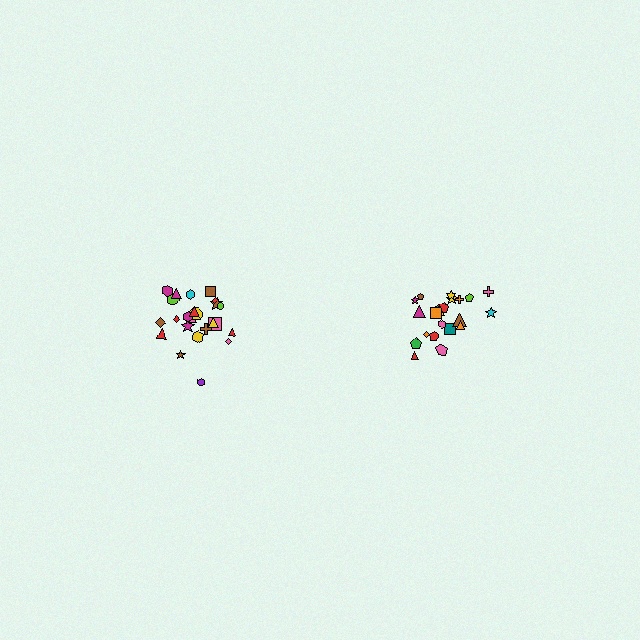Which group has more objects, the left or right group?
The left group.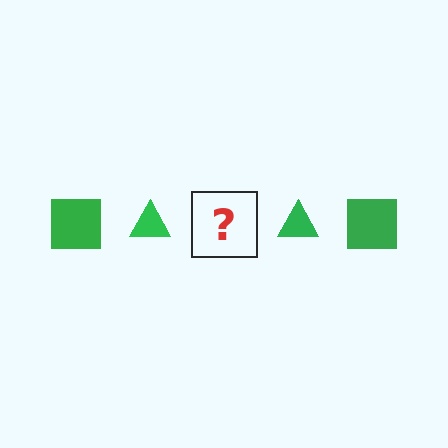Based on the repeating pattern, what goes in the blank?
The blank should be a green square.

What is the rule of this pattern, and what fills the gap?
The rule is that the pattern cycles through square, triangle shapes in green. The gap should be filled with a green square.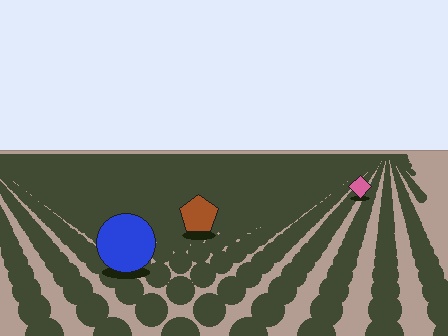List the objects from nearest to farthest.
From nearest to farthest: the blue circle, the brown pentagon, the pink diamond.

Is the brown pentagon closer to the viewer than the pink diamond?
Yes. The brown pentagon is closer — you can tell from the texture gradient: the ground texture is coarser near it.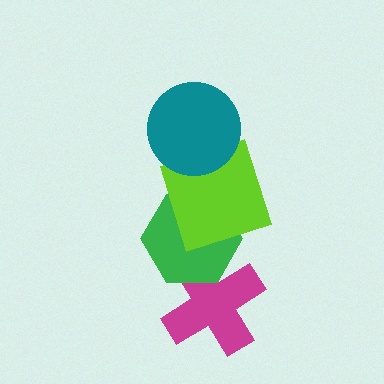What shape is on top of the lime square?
The teal circle is on top of the lime square.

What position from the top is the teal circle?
The teal circle is 1st from the top.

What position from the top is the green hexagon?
The green hexagon is 3rd from the top.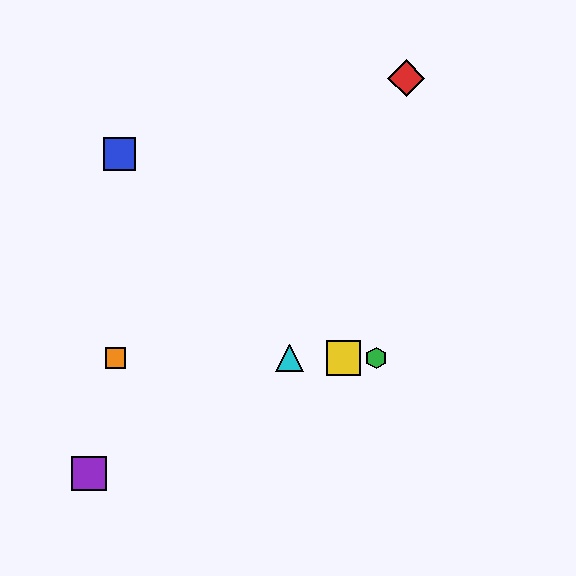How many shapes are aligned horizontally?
4 shapes (the green hexagon, the yellow square, the orange square, the cyan triangle) are aligned horizontally.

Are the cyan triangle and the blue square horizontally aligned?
No, the cyan triangle is at y≈358 and the blue square is at y≈154.